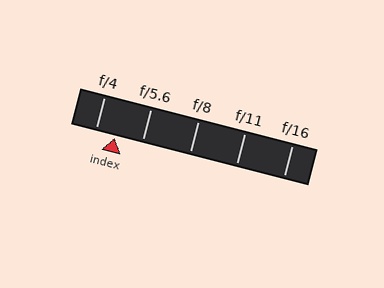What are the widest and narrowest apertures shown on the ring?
The widest aperture shown is f/4 and the narrowest is f/16.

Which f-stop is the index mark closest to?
The index mark is closest to f/4.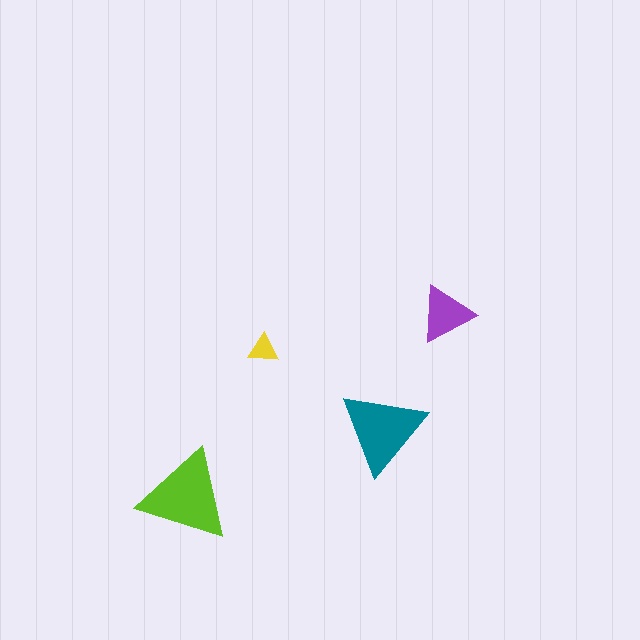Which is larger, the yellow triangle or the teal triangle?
The teal one.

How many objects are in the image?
There are 4 objects in the image.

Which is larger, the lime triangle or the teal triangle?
The lime one.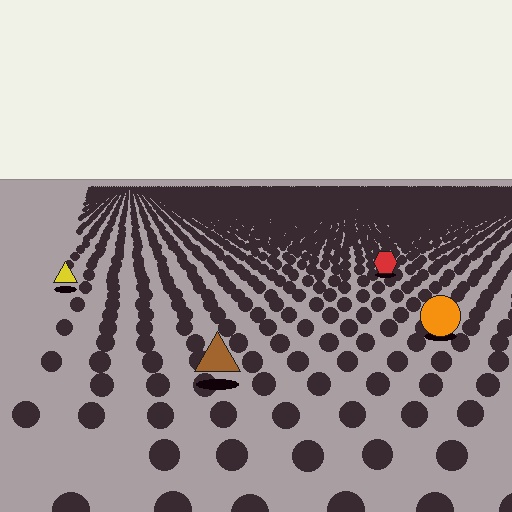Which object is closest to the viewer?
The brown triangle is closest. The texture marks near it are larger and more spread out.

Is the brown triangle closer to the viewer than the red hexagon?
Yes. The brown triangle is closer — you can tell from the texture gradient: the ground texture is coarser near it.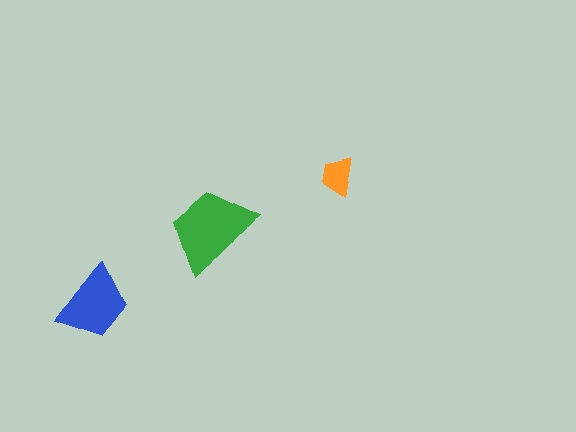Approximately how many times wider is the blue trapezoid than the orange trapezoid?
About 2 times wider.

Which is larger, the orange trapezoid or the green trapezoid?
The green one.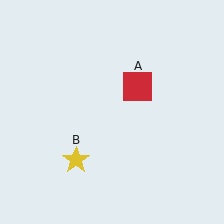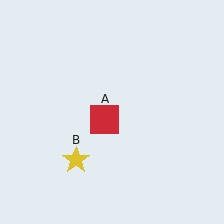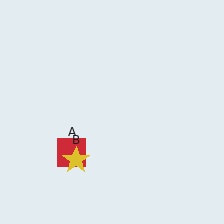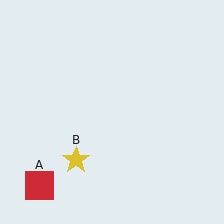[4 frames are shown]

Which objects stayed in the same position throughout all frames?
Yellow star (object B) remained stationary.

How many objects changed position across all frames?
1 object changed position: red square (object A).